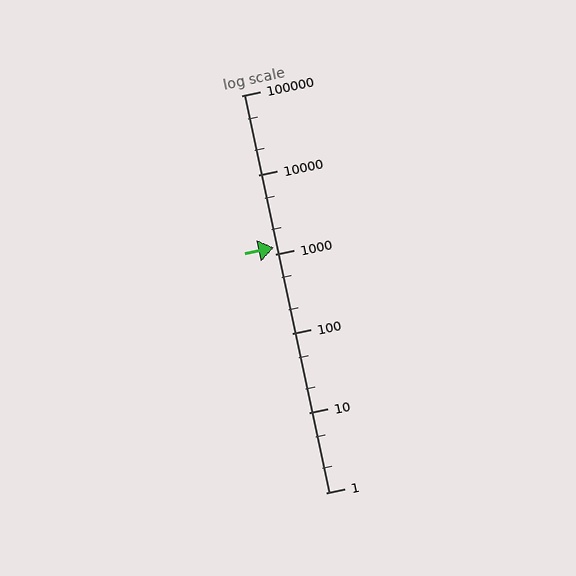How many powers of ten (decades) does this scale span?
The scale spans 5 decades, from 1 to 100000.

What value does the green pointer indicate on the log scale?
The pointer indicates approximately 1200.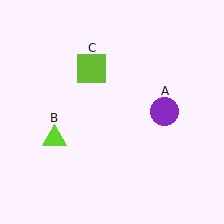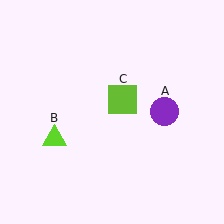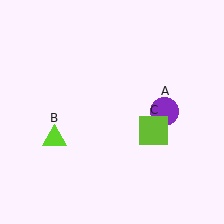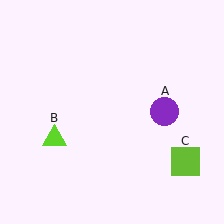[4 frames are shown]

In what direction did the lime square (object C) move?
The lime square (object C) moved down and to the right.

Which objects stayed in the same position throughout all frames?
Purple circle (object A) and lime triangle (object B) remained stationary.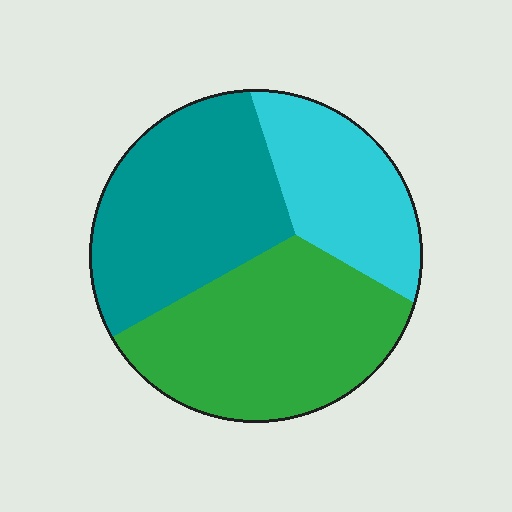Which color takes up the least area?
Cyan, at roughly 25%.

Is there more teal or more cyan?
Teal.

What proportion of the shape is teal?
Teal takes up about three eighths (3/8) of the shape.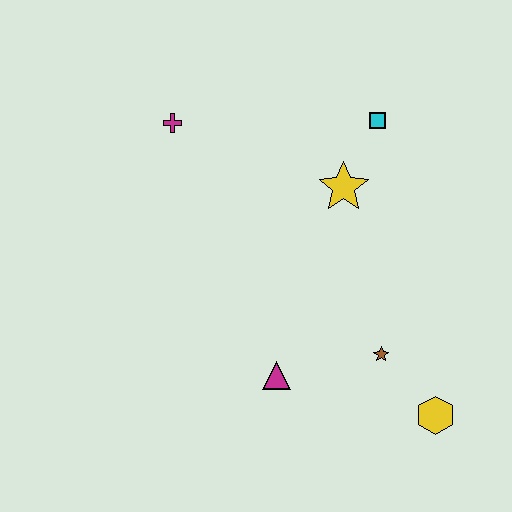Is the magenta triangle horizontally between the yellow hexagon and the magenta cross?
Yes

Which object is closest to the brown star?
The yellow hexagon is closest to the brown star.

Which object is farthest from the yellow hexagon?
The magenta cross is farthest from the yellow hexagon.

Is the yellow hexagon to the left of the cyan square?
No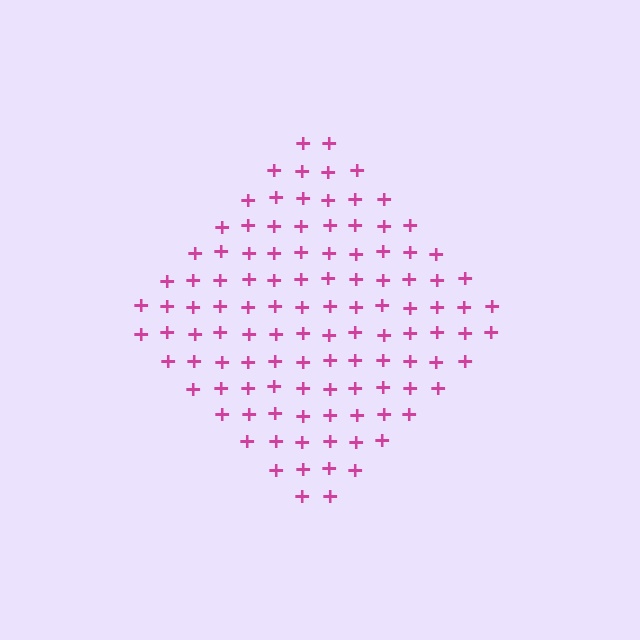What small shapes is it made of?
It is made of small plus signs.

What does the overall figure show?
The overall figure shows a diamond.